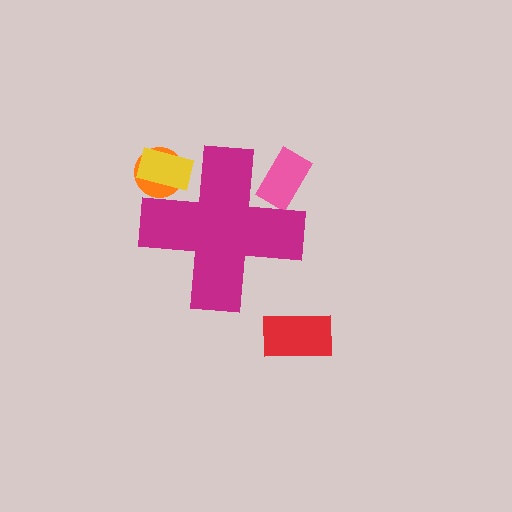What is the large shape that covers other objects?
A magenta cross.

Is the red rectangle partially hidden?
No, the red rectangle is fully visible.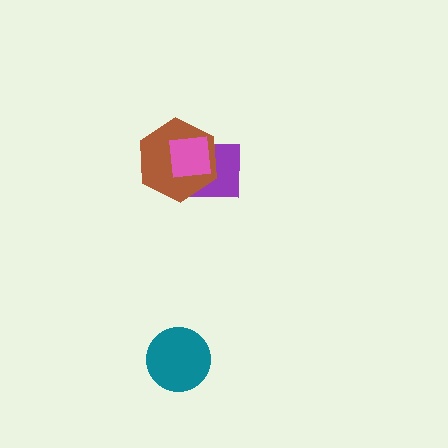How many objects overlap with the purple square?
2 objects overlap with the purple square.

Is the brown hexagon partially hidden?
Yes, it is partially covered by another shape.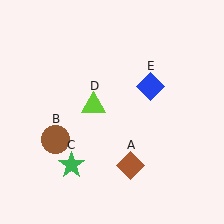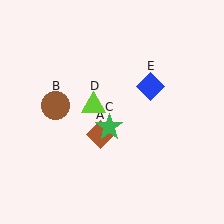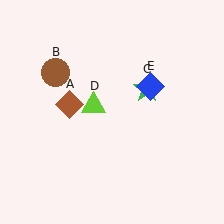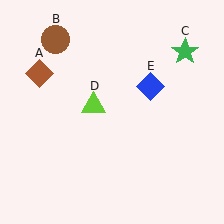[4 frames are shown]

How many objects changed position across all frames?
3 objects changed position: brown diamond (object A), brown circle (object B), green star (object C).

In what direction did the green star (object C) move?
The green star (object C) moved up and to the right.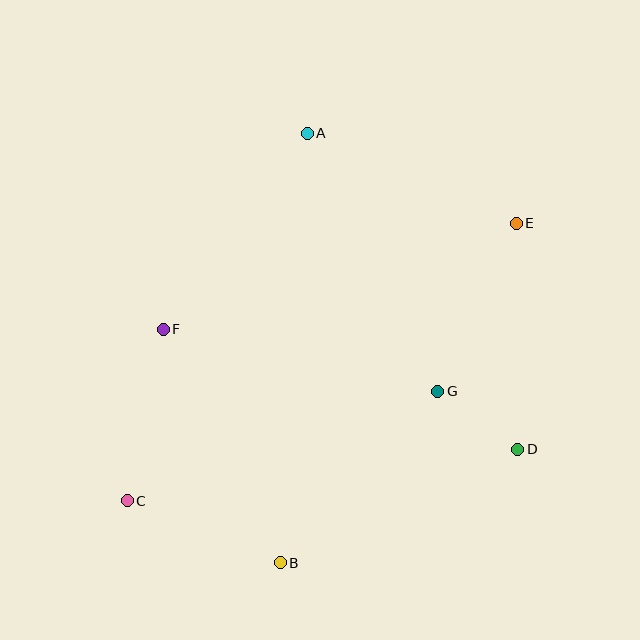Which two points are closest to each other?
Points D and G are closest to each other.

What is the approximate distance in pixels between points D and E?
The distance between D and E is approximately 226 pixels.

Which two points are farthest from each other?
Points C and E are farthest from each other.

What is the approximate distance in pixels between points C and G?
The distance between C and G is approximately 329 pixels.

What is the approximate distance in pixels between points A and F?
The distance between A and F is approximately 243 pixels.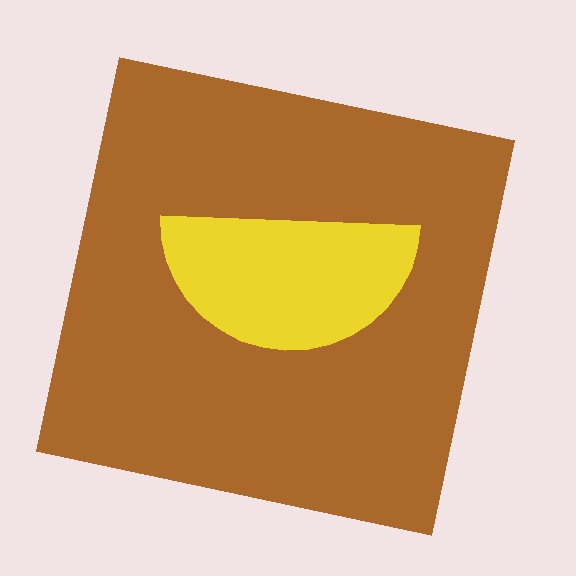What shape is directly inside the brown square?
The yellow semicircle.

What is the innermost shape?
The yellow semicircle.